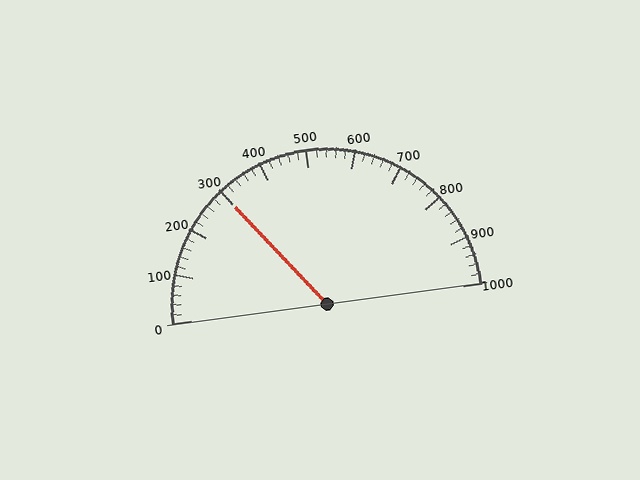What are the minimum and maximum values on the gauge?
The gauge ranges from 0 to 1000.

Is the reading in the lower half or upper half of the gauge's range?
The reading is in the lower half of the range (0 to 1000).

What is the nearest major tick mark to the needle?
The nearest major tick mark is 300.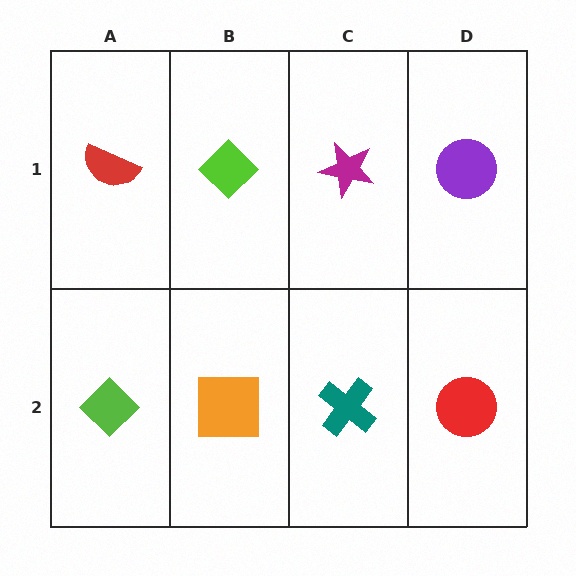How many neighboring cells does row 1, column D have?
2.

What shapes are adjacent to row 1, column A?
A lime diamond (row 2, column A), a lime diamond (row 1, column B).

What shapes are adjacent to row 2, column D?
A purple circle (row 1, column D), a teal cross (row 2, column C).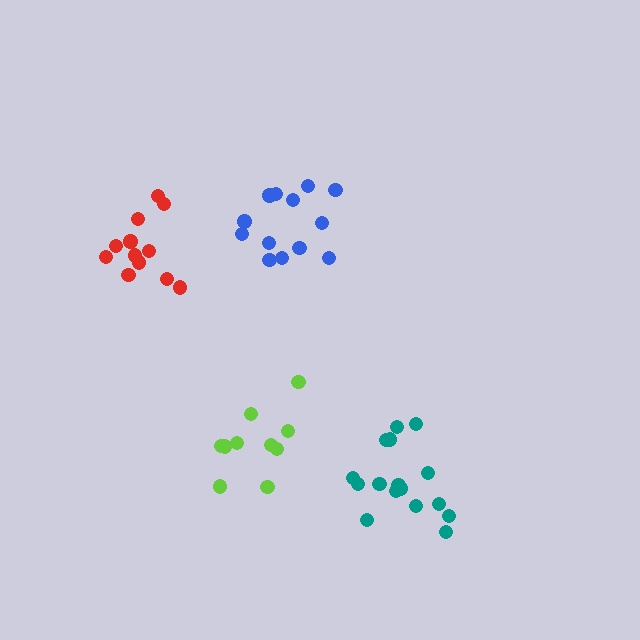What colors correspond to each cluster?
The clusters are colored: teal, blue, lime, red.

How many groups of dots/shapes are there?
There are 4 groups.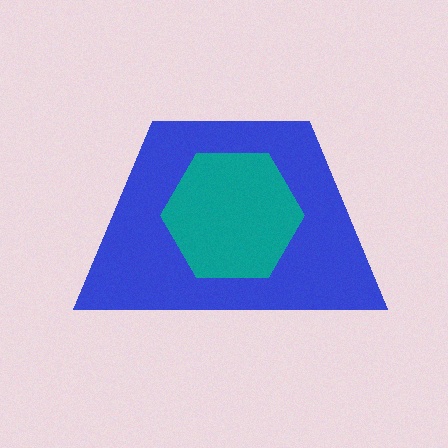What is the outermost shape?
The blue trapezoid.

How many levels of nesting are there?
2.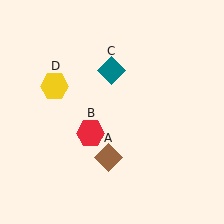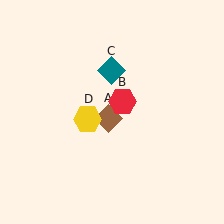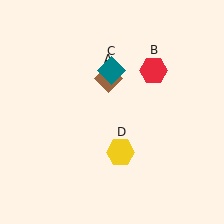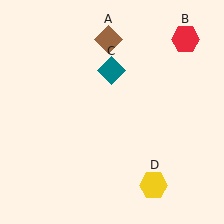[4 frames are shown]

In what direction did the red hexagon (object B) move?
The red hexagon (object B) moved up and to the right.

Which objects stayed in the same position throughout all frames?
Teal diamond (object C) remained stationary.